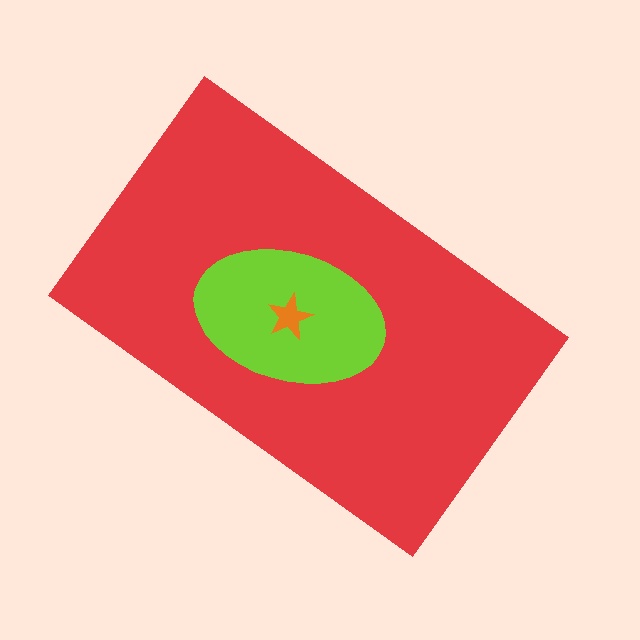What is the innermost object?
The orange star.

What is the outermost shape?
The red rectangle.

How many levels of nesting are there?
3.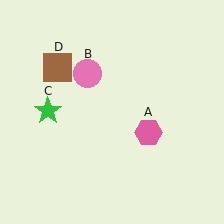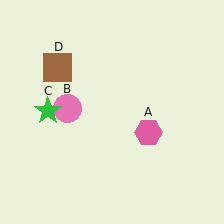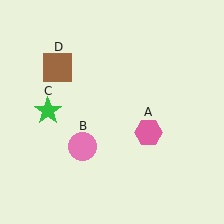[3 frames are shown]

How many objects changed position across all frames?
1 object changed position: pink circle (object B).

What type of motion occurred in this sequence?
The pink circle (object B) rotated counterclockwise around the center of the scene.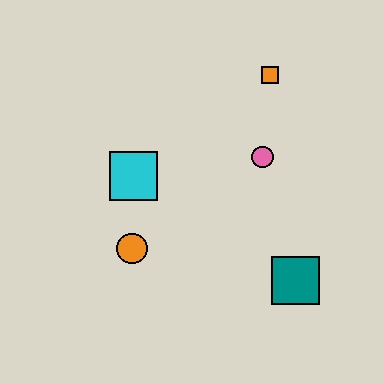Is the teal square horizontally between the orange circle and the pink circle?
No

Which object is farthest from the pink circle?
The orange circle is farthest from the pink circle.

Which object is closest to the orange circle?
The cyan square is closest to the orange circle.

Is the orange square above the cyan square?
Yes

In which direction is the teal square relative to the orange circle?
The teal square is to the right of the orange circle.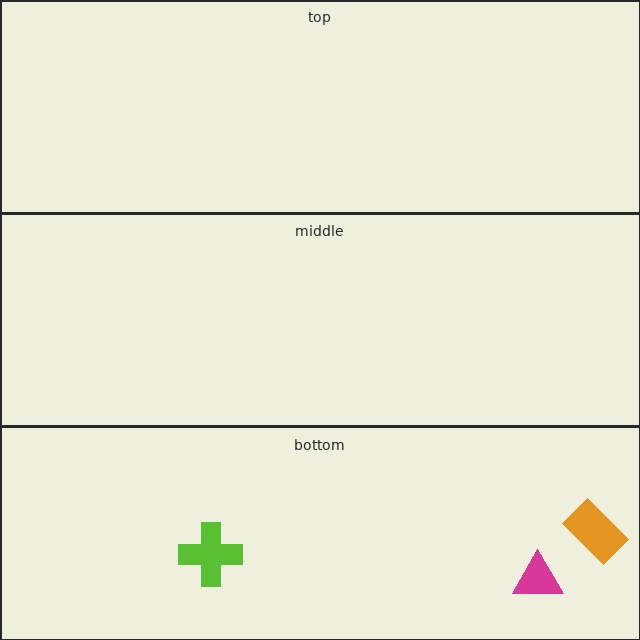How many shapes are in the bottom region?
3.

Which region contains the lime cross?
The bottom region.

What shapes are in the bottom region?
The magenta triangle, the orange rectangle, the lime cross.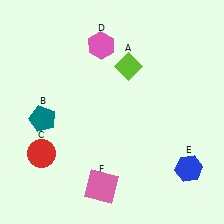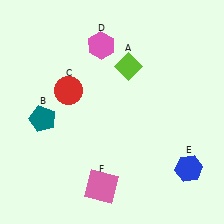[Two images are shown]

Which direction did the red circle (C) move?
The red circle (C) moved up.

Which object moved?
The red circle (C) moved up.